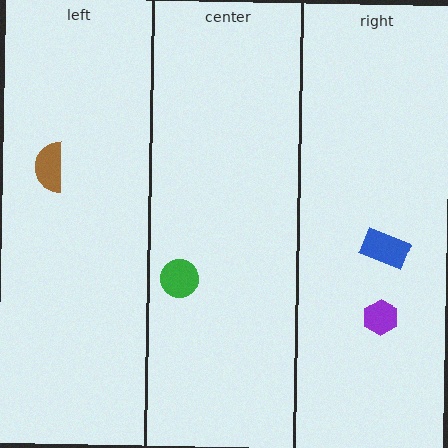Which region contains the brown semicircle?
The left region.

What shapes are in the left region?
The brown semicircle.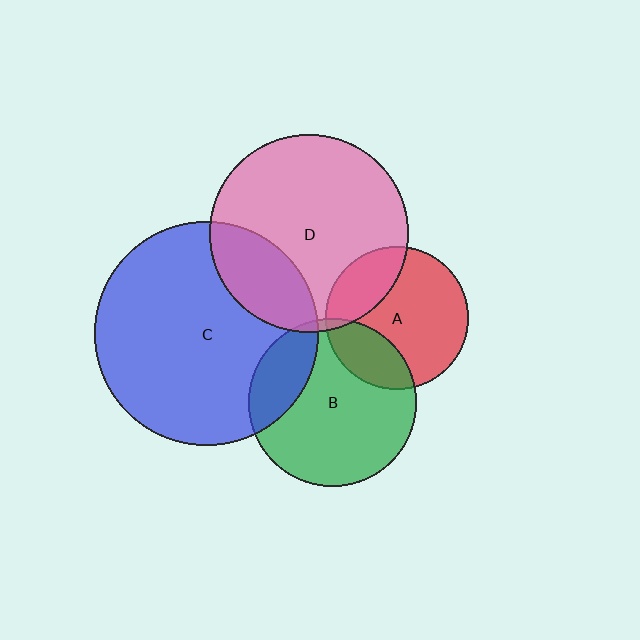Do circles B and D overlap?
Yes.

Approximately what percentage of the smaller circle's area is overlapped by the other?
Approximately 5%.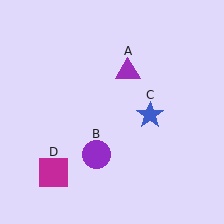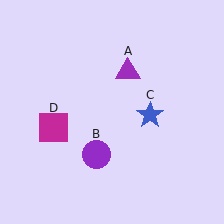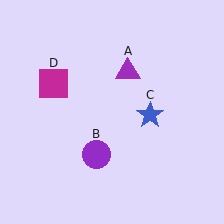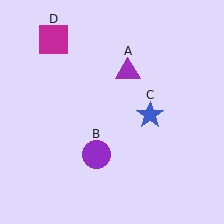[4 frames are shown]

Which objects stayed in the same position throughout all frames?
Purple triangle (object A) and purple circle (object B) and blue star (object C) remained stationary.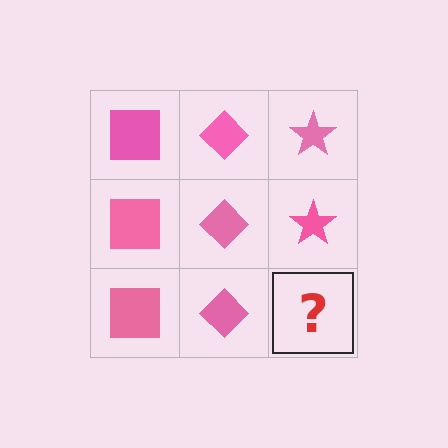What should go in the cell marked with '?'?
The missing cell should contain a pink star.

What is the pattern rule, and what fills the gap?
The rule is that each column has a consistent shape. The gap should be filled with a pink star.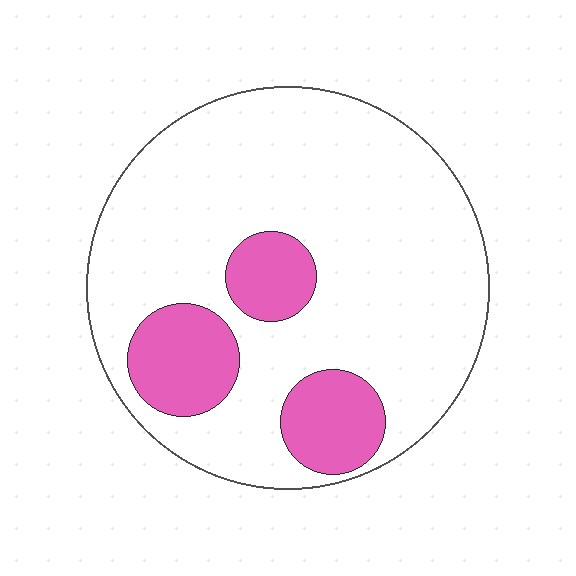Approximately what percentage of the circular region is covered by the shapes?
Approximately 20%.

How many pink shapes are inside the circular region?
3.